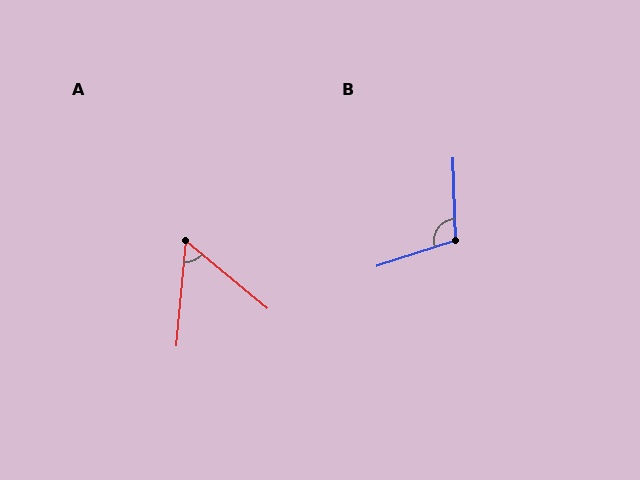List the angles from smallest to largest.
A (55°), B (106°).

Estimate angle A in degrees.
Approximately 55 degrees.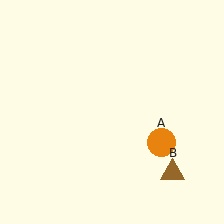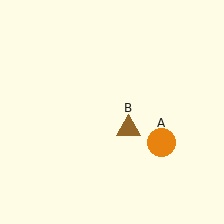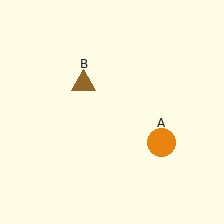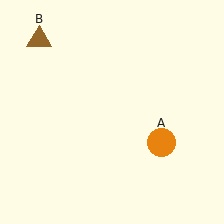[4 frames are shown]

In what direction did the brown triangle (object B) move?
The brown triangle (object B) moved up and to the left.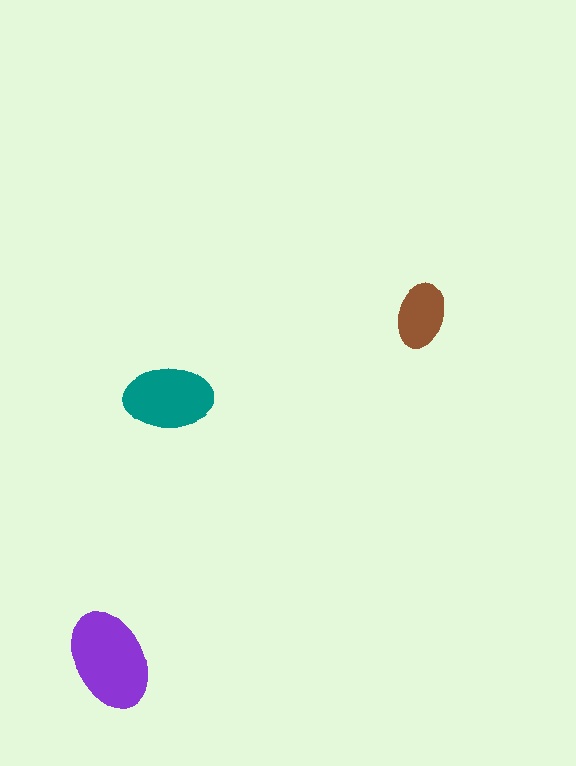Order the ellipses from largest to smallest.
the purple one, the teal one, the brown one.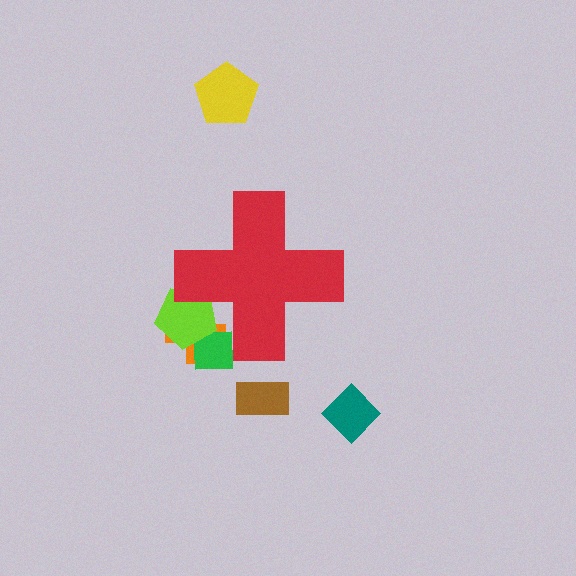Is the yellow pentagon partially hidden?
No, the yellow pentagon is fully visible.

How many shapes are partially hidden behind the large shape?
3 shapes are partially hidden.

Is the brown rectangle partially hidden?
No, the brown rectangle is fully visible.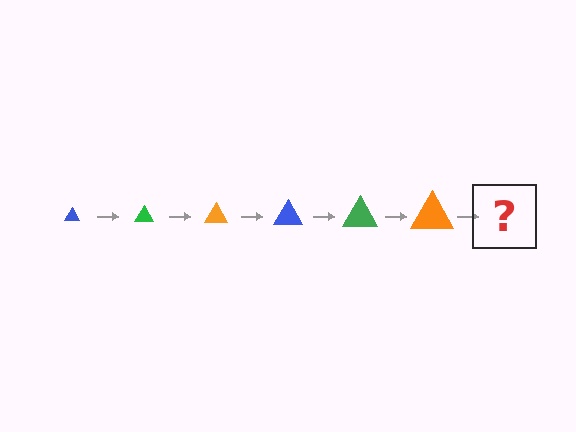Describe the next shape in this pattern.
It should be a blue triangle, larger than the previous one.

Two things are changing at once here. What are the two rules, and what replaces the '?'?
The two rules are that the triangle grows larger each step and the color cycles through blue, green, and orange. The '?' should be a blue triangle, larger than the previous one.